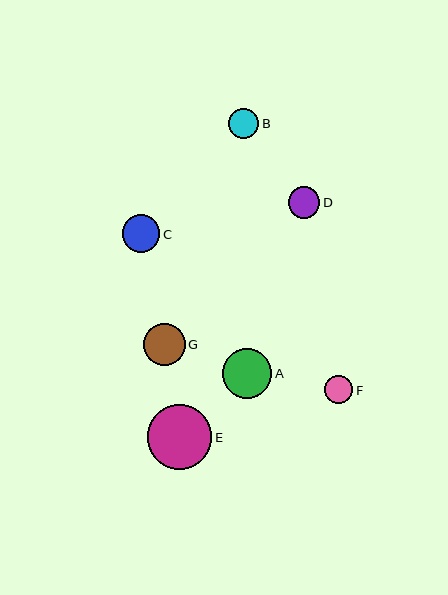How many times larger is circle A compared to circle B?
Circle A is approximately 1.6 times the size of circle B.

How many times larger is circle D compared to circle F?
Circle D is approximately 1.1 times the size of circle F.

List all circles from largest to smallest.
From largest to smallest: E, A, G, C, D, B, F.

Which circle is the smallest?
Circle F is the smallest with a size of approximately 28 pixels.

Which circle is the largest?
Circle E is the largest with a size of approximately 64 pixels.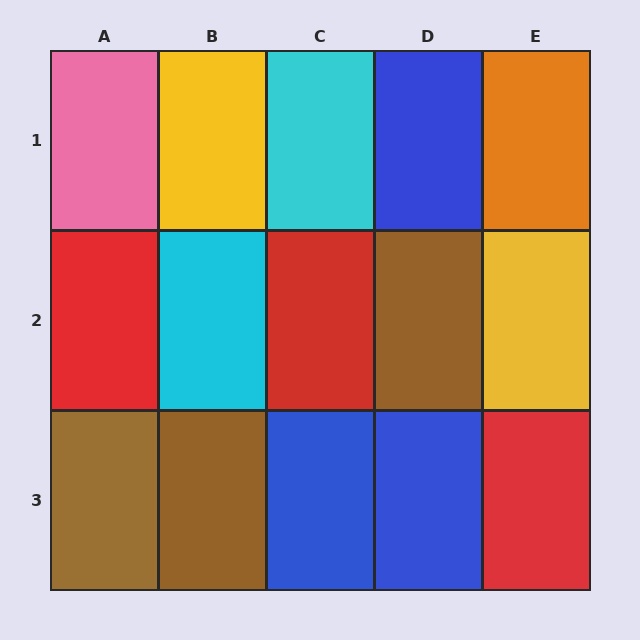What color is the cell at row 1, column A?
Pink.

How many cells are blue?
3 cells are blue.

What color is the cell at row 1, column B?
Yellow.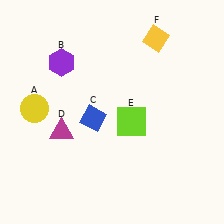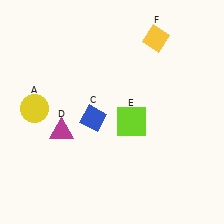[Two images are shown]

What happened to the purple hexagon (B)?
The purple hexagon (B) was removed in Image 2. It was in the top-left area of Image 1.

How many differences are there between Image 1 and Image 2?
There is 1 difference between the two images.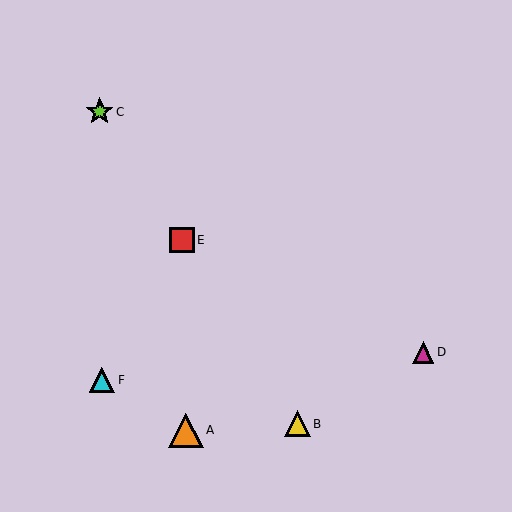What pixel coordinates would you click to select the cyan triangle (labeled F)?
Click at (102, 380) to select the cyan triangle F.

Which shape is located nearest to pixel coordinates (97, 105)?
The lime star (labeled C) at (100, 112) is nearest to that location.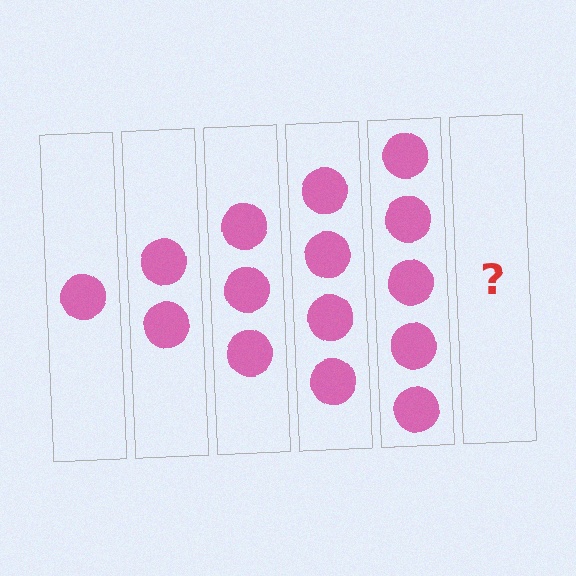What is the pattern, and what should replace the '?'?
The pattern is that each step adds one more circle. The '?' should be 6 circles.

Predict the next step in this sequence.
The next step is 6 circles.